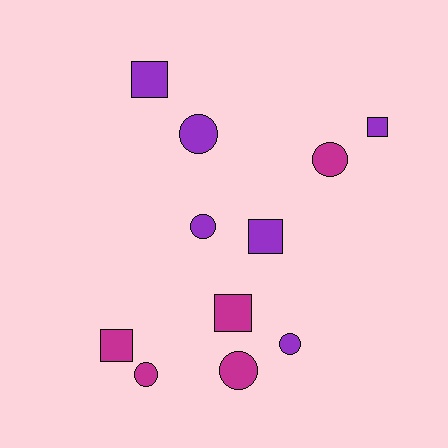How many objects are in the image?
There are 11 objects.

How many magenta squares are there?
There are 2 magenta squares.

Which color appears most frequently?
Purple, with 6 objects.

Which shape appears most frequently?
Circle, with 6 objects.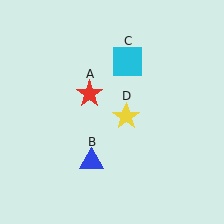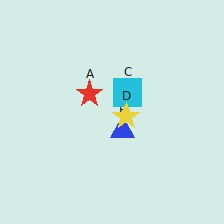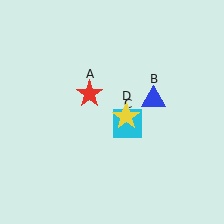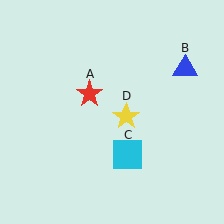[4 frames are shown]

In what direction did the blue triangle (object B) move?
The blue triangle (object B) moved up and to the right.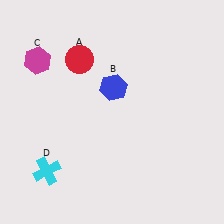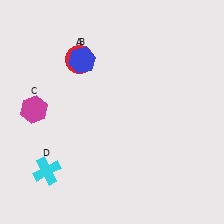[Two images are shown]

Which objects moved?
The objects that moved are: the blue hexagon (B), the magenta hexagon (C).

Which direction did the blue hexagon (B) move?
The blue hexagon (B) moved left.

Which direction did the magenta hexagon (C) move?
The magenta hexagon (C) moved down.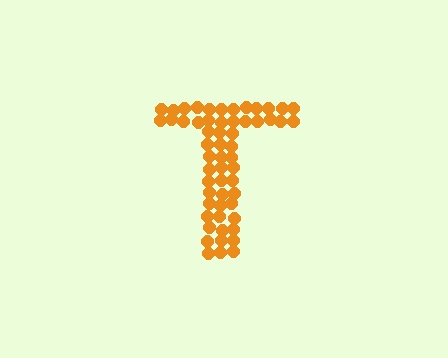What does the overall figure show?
The overall figure shows the letter T.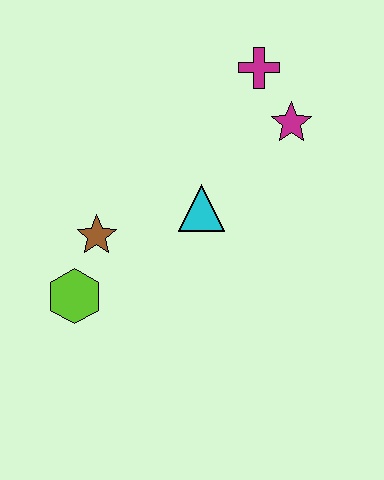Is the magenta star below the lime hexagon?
No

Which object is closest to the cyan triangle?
The brown star is closest to the cyan triangle.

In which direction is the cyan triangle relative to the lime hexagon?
The cyan triangle is to the right of the lime hexagon.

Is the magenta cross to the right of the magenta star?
No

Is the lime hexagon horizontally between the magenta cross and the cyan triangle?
No